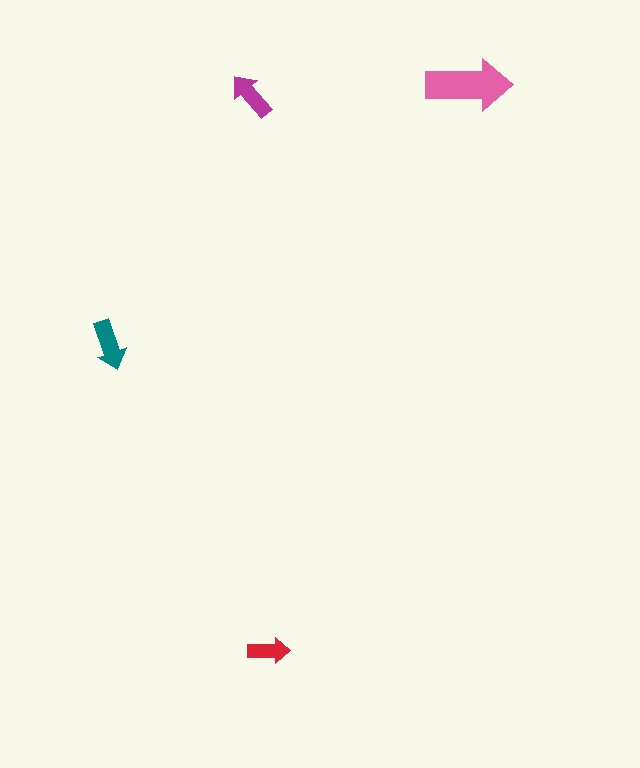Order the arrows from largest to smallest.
the pink one, the teal one, the magenta one, the red one.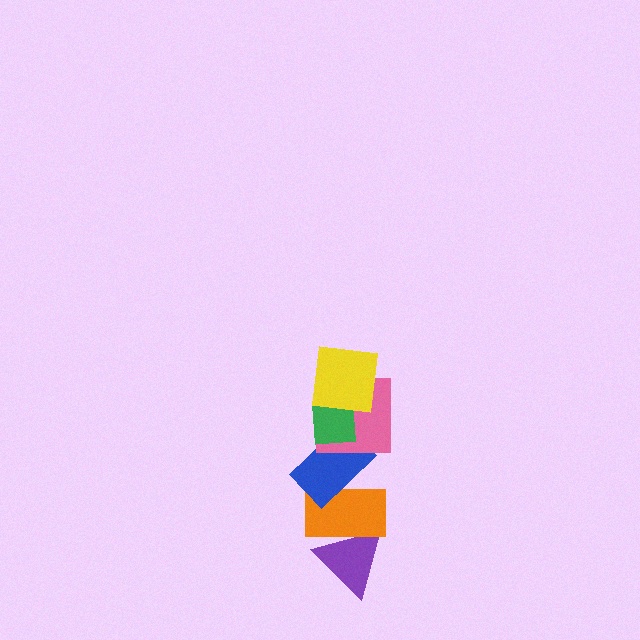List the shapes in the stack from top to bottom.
From top to bottom: the yellow square, the green square, the pink square, the blue rectangle, the orange rectangle, the purple triangle.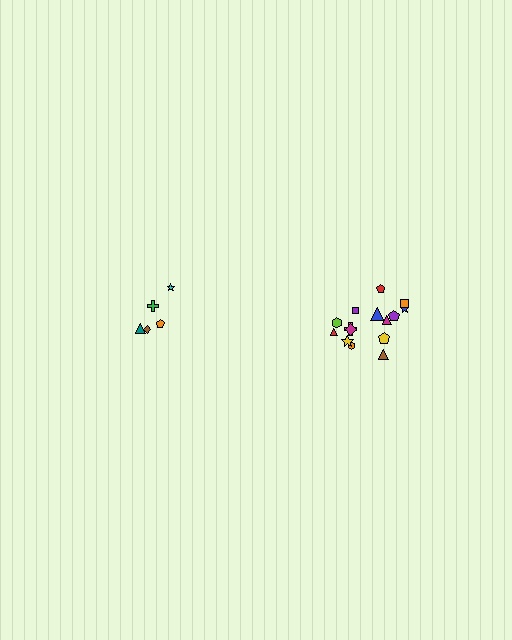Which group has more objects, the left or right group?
The right group.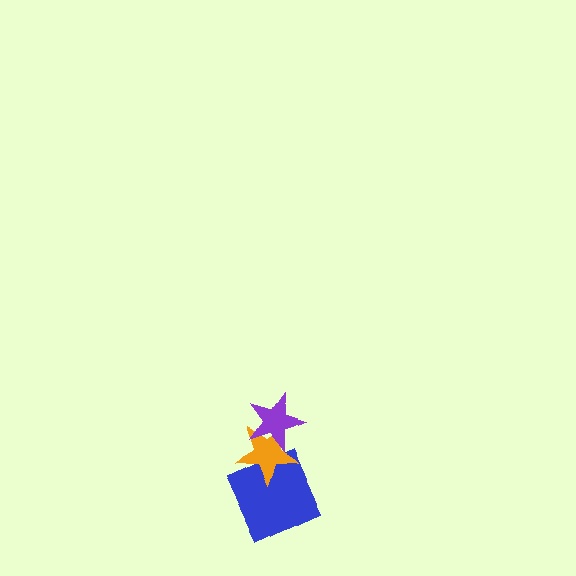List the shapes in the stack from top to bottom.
From top to bottom: the purple star, the orange star, the blue square.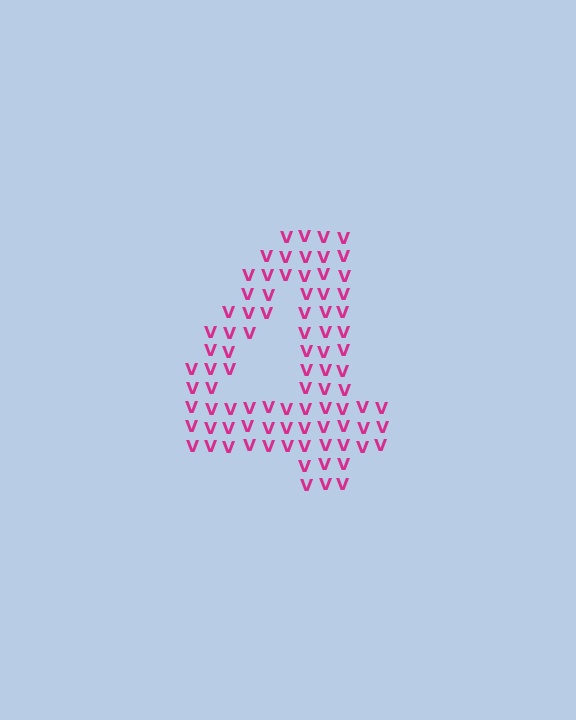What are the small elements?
The small elements are letter V's.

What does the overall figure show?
The overall figure shows the digit 4.